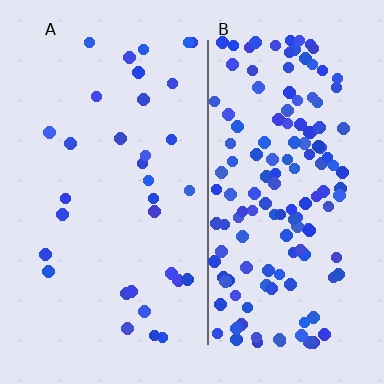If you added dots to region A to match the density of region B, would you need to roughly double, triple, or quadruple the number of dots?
Approximately quadruple.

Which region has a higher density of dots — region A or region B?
B (the right).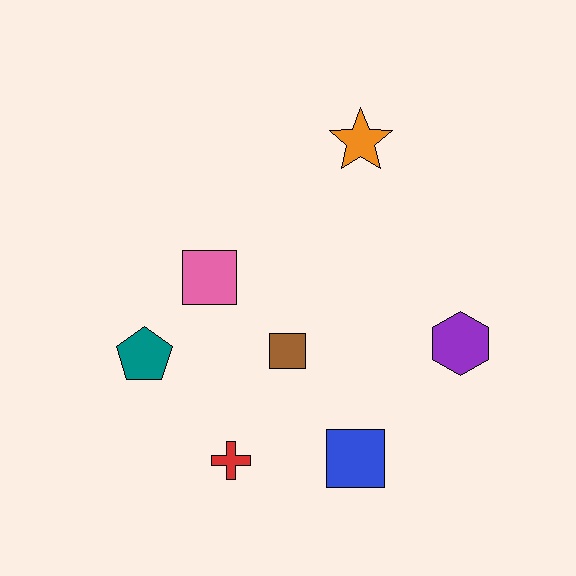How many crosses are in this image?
There is 1 cross.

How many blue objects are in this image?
There is 1 blue object.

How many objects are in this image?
There are 7 objects.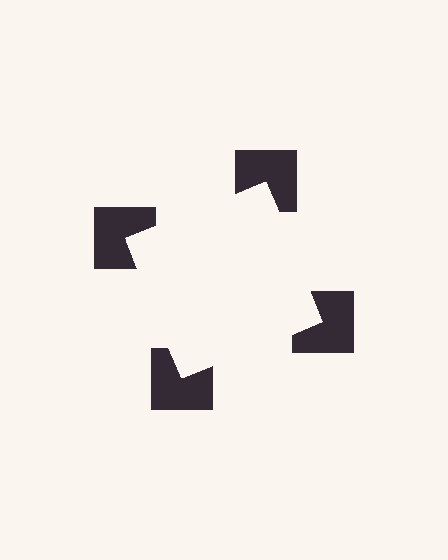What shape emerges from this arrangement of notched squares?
An illusory square — its edges are inferred from the aligned wedge cuts in the notched squares, not physically drawn.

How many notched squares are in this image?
There are 4 — one at each vertex of the illusory square.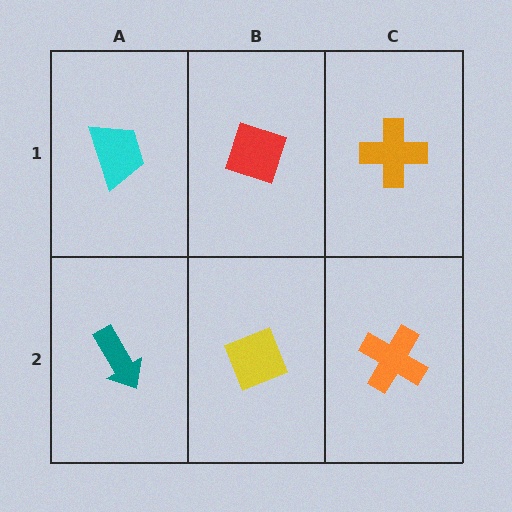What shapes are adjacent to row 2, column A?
A cyan trapezoid (row 1, column A), a yellow diamond (row 2, column B).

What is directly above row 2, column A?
A cyan trapezoid.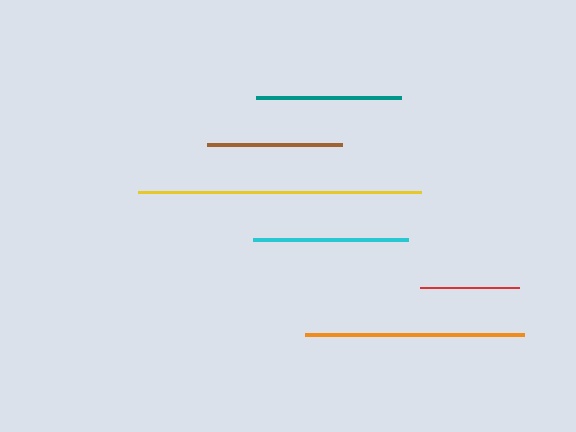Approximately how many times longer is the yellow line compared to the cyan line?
The yellow line is approximately 1.8 times the length of the cyan line.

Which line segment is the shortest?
The red line is the shortest at approximately 100 pixels.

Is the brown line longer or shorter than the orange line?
The orange line is longer than the brown line.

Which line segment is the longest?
The yellow line is the longest at approximately 283 pixels.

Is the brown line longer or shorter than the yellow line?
The yellow line is longer than the brown line.